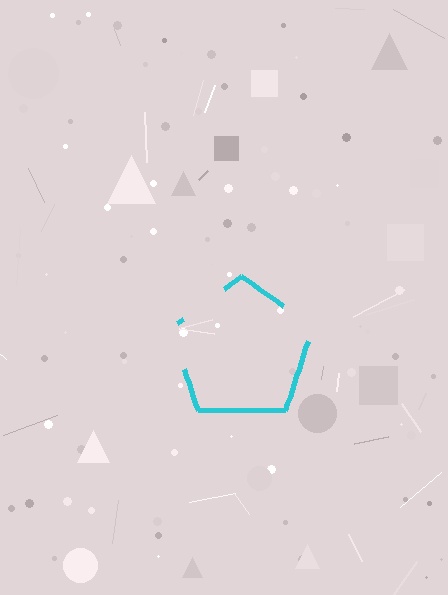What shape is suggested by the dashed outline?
The dashed outline suggests a pentagon.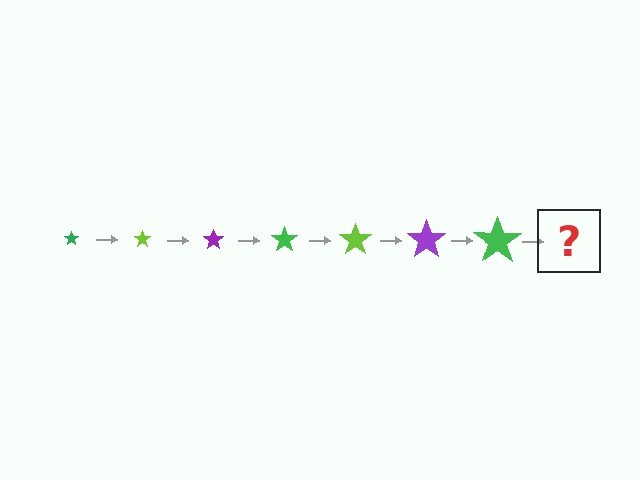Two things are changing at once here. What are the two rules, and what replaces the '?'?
The two rules are that the star grows larger each step and the color cycles through green, lime, and purple. The '?' should be a lime star, larger than the previous one.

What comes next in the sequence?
The next element should be a lime star, larger than the previous one.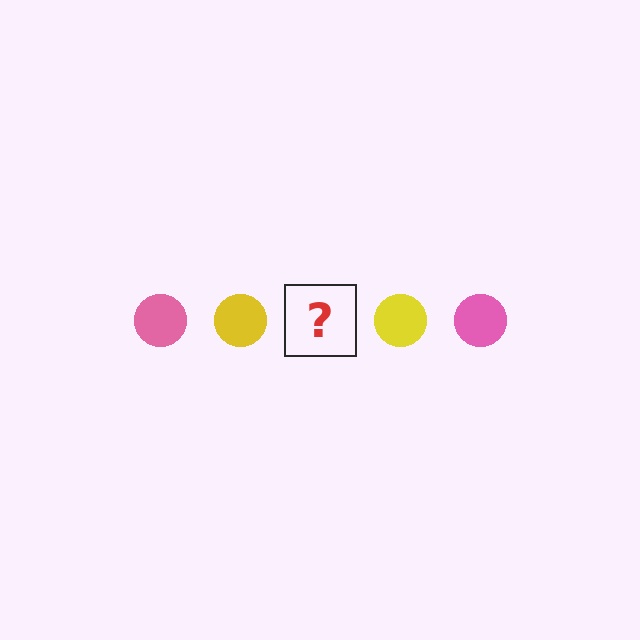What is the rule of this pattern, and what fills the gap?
The rule is that the pattern cycles through pink, yellow circles. The gap should be filled with a pink circle.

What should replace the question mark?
The question mark should be replaced with a pink circle.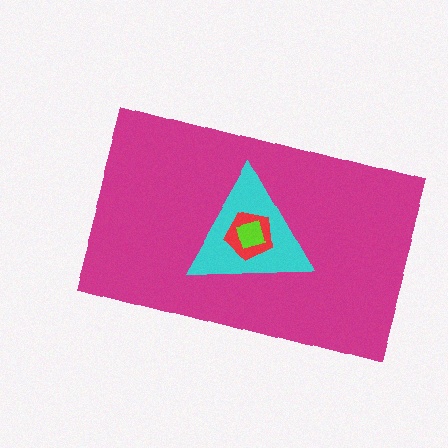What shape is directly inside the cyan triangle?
The red pentagon.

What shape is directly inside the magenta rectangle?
The cyan triangle.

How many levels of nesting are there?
4.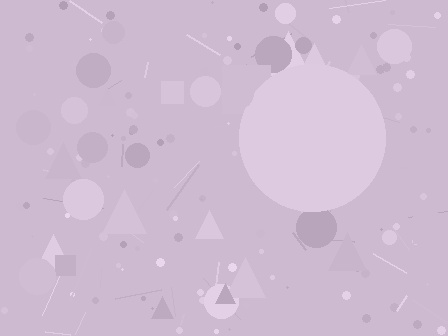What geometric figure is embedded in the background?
A circle is embedded in the background.